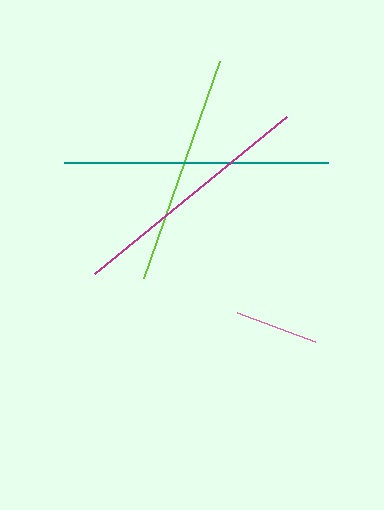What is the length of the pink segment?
The pink segment is approximately 83 pixels long.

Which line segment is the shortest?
The pink line is the shortest at approximately 83 pixels.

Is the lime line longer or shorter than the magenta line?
The magenta line is longer than the lime line.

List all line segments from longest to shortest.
From longest to shortest: teal, magenta, lime, pink.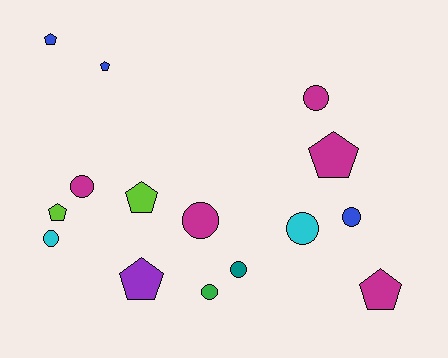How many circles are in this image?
There are 8 circles.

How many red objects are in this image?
There are no red objects.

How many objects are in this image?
There are 15 objects.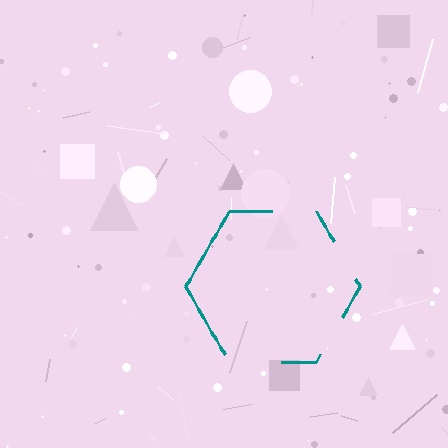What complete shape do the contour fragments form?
The contour fragments form a hexagon.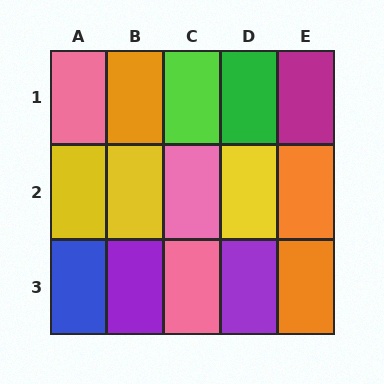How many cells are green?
1 cell is green.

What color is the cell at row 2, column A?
Yellow.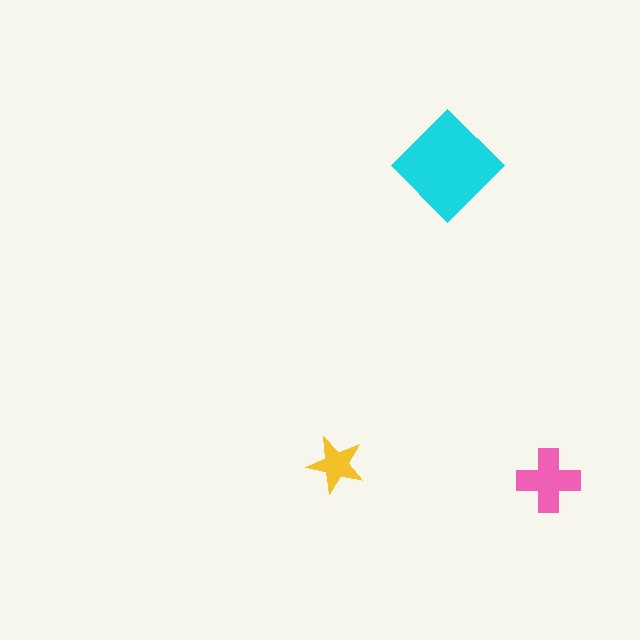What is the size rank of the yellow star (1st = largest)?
3rd.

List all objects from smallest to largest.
The yellow star, the pink cross, the cyan diamond.